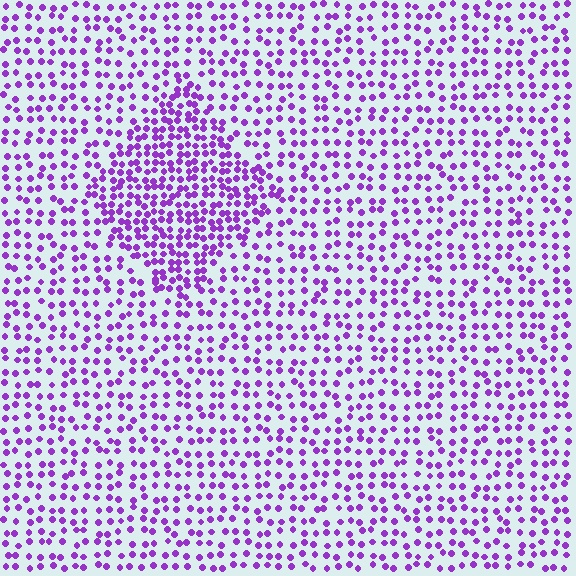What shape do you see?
I see a diamond.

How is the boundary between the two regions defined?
The boundary is defined by a change in element density (approximately 1.9x ratio). All elements are the same color, size, and shape.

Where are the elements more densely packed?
The elements are more densely packed inside the diamond boundary.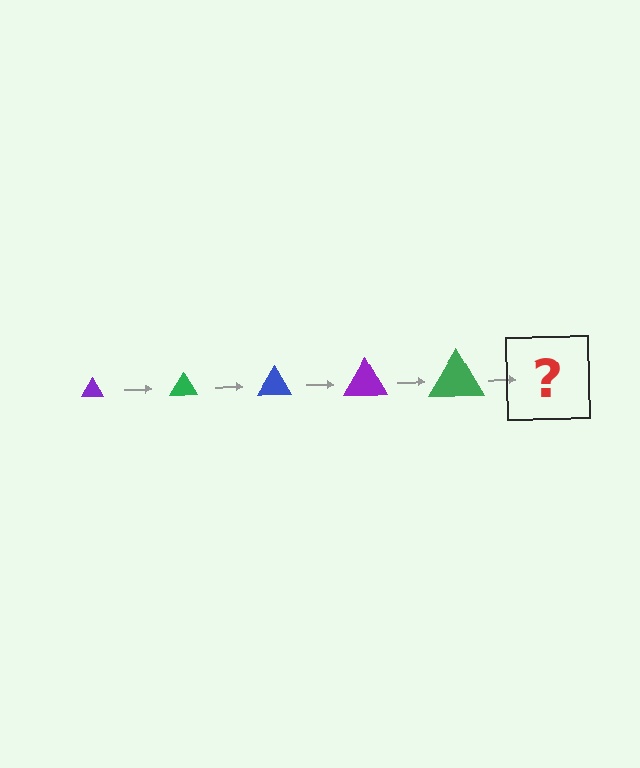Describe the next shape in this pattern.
It should be a blue triangle, larger than the previous one.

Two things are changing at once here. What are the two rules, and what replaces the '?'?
The two rules are that the triangle grows larger each step and the color cycles through purple, green, and blue. The '?' should be a blue triangle, larger than the previous one.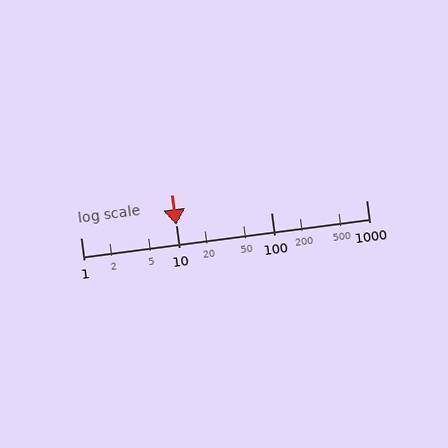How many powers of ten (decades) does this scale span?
The scale spans 3 decades, from 1 to 1000.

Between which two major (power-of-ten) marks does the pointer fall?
The pointer is between 10 and 100.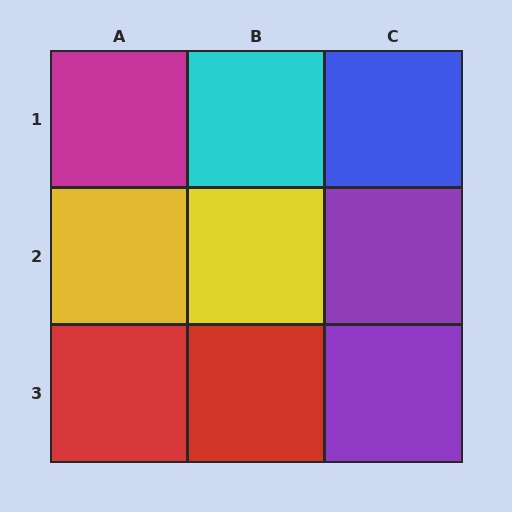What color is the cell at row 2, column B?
Yellow.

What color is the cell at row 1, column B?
Cyan.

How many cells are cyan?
1 cell is cyan.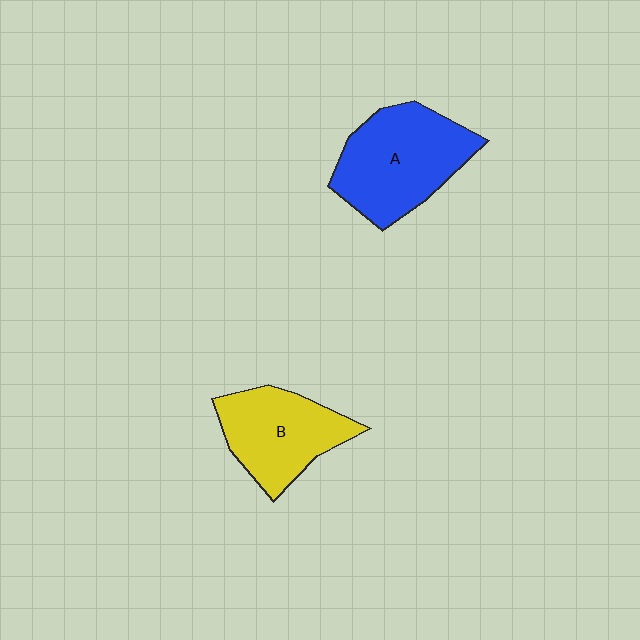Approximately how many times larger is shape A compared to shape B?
Approximately 1.2 times.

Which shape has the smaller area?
Shape B (yellow).